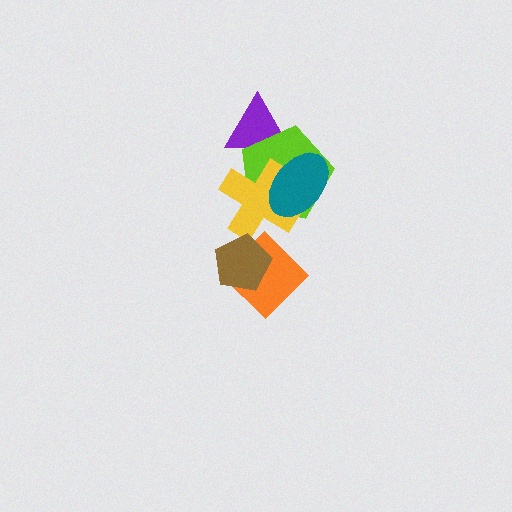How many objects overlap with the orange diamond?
1 object overlaps with the orange diamond.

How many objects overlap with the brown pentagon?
1 object overlaps with the brown pentagon.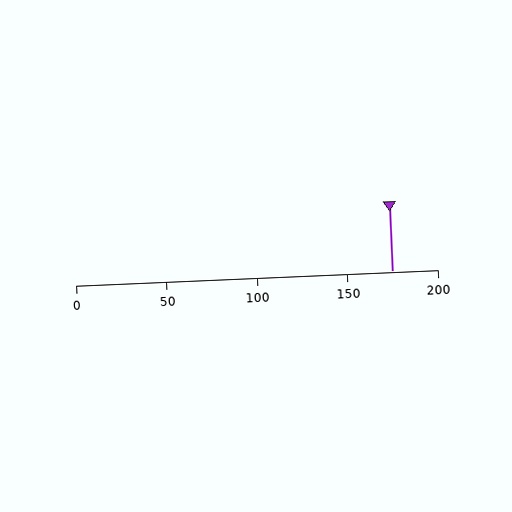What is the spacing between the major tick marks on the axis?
The major ticks are spaced 50 apart.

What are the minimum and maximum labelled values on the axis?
The axis runs from 0 to 200.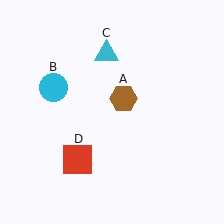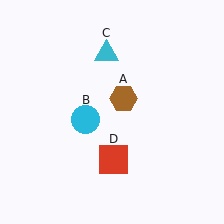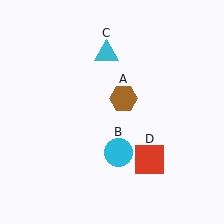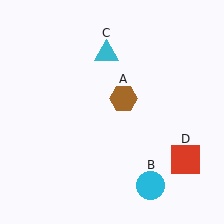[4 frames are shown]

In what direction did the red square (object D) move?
The red square (object D) moved right.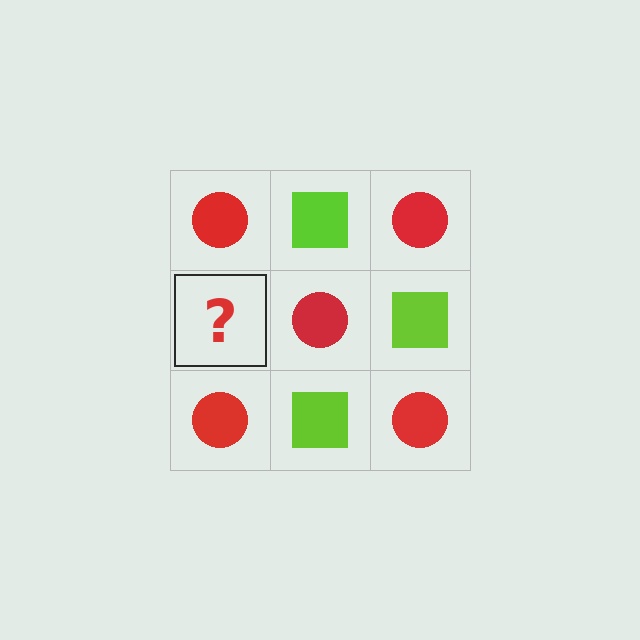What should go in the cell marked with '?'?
The missing cell should contain a lime square.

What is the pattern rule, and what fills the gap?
The rule is that it alternates red circle and lime square in a checkerboard pattern. The gap should be filled with a lime square.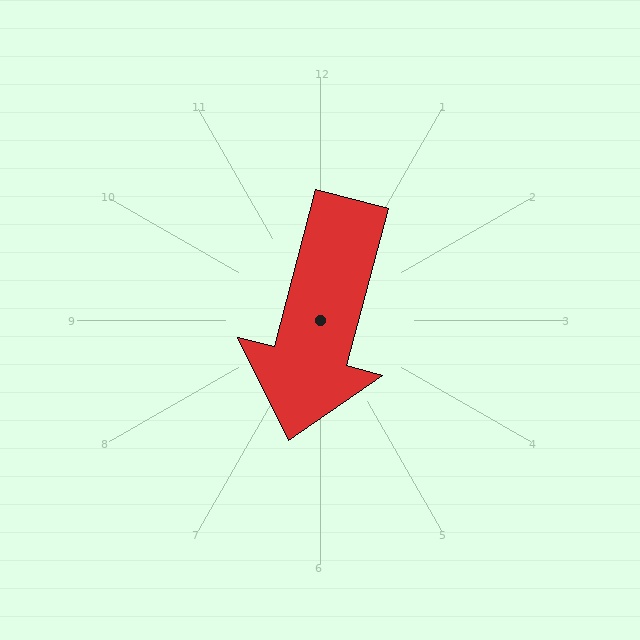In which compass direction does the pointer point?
South.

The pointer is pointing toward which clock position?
Roughly 6 o'clock.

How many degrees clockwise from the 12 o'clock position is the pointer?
Approximately 195 degrees.